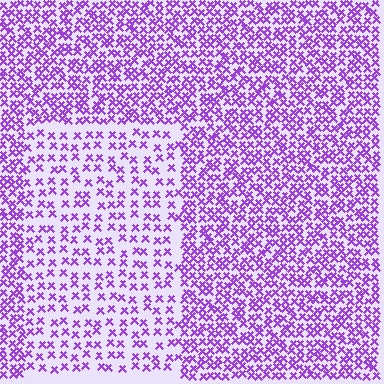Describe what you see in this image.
The image contains small purple elements arranged at two different densities. A rectangle-shaped region is visible where the elements are less densely packed than the surrounding area.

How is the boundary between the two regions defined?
The boundary is defined by a change in element density (approximately 2.0x ratio). All elements are the same color, size, and shape.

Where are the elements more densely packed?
The elements are more densely packed outside the rectangle boundary.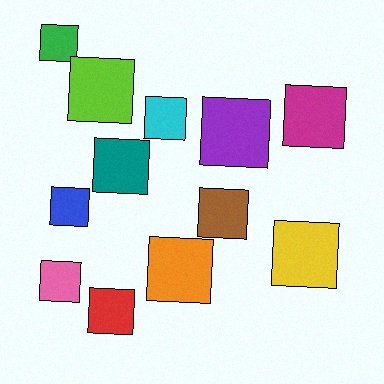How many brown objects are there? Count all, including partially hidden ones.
There is 1 brown object.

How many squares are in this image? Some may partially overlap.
There are 12 squares.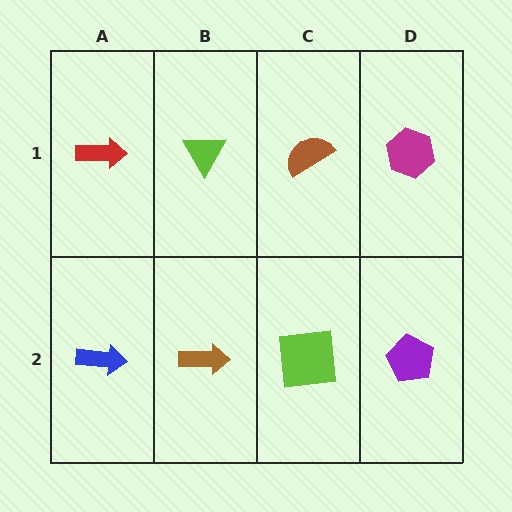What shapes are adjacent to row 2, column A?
A red arrow (row 1, column A), a brown arrow (row 2, column B).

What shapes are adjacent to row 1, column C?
A lime square (row 2, column C), a lime triangle (row 1, column B), a magenta hexagon (row 1, column D).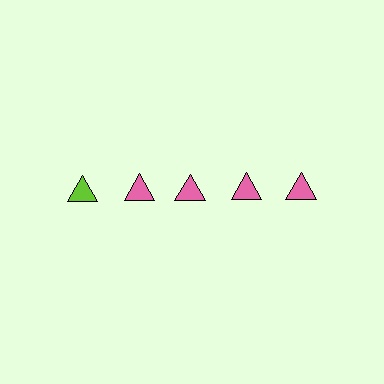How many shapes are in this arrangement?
There are 5 shapes arranged in a grid pattern.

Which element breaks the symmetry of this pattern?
The lime triangle in the top row, leftmost column breaks the symmetry. All other shapes are pink triangles.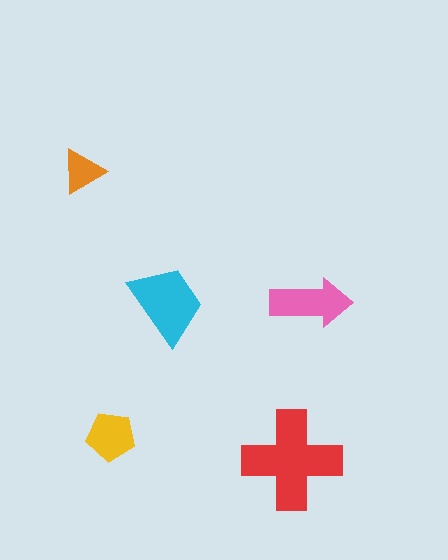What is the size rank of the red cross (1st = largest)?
1st.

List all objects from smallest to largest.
The orange triangle, the yellow pentagon, the pink arrow, the cyan trapezoid, the red cross.